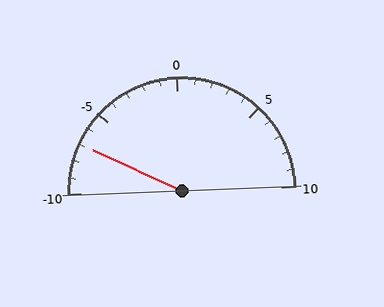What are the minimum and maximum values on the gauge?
The gauge ranges from -10 to 10.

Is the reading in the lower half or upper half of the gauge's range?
The reading is in the lower half of the range (-10 to 10).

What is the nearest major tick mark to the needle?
The nearest major tick mark is -5.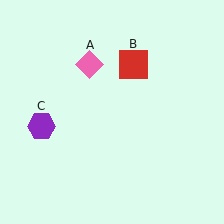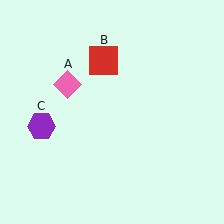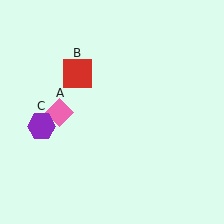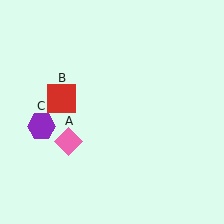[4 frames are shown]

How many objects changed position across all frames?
2 objects changed position: pink diamond (object A), red square (object B).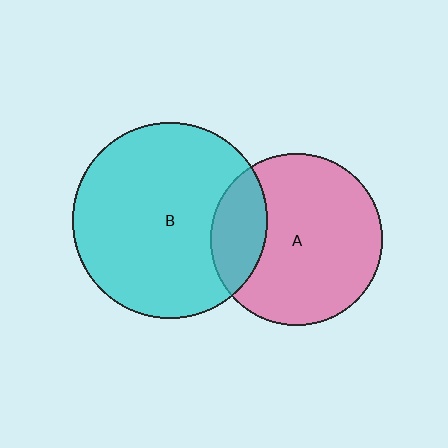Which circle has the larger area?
Circle B (cyan).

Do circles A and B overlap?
Yes.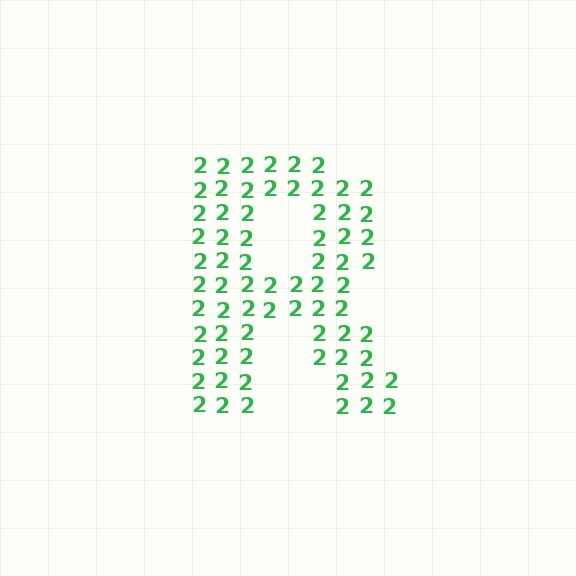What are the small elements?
The small elements are digit 2's.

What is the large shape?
The large shape is the letter R.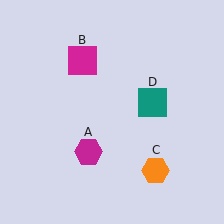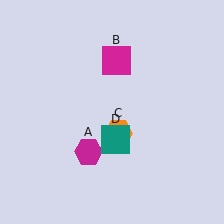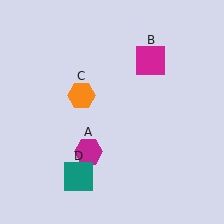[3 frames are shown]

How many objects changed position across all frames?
3 objects changed position: magenta square (object B), orange hexagon (object C), teal square (object D).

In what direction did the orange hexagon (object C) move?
The orange hexagon (object C) moved up and to the left.